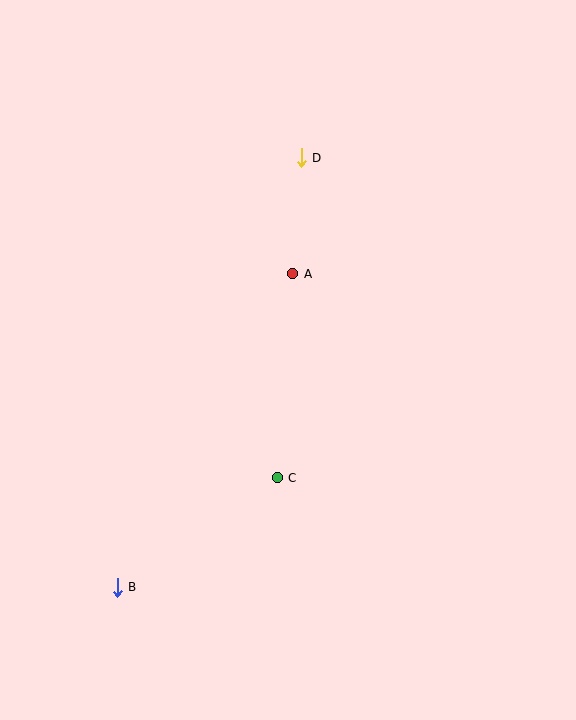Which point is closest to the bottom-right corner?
Point C is closest to the bottom-right corner.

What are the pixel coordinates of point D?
Point D is at (301, 158).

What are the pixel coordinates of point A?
Point A is at (293, 274).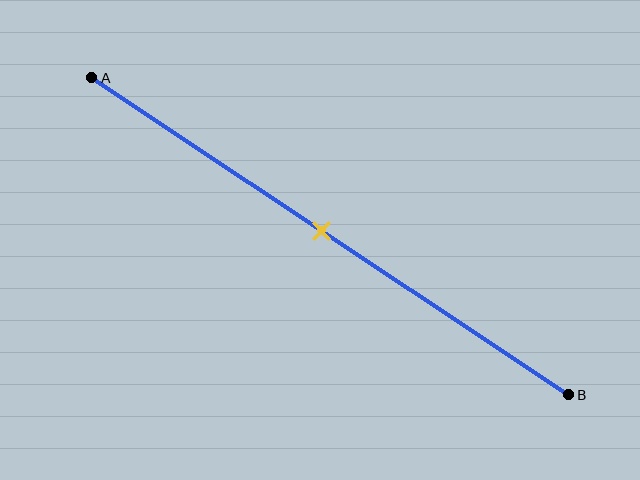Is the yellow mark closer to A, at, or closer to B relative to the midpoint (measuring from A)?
The yellow mark is approximately at the midpoint of segment AB.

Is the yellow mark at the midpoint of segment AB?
Yes, the mark is approximately at the midpoint.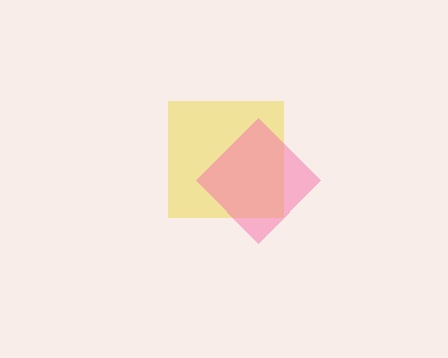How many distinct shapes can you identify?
There are 2 distinct shapes: a yellow square, a pink diamond.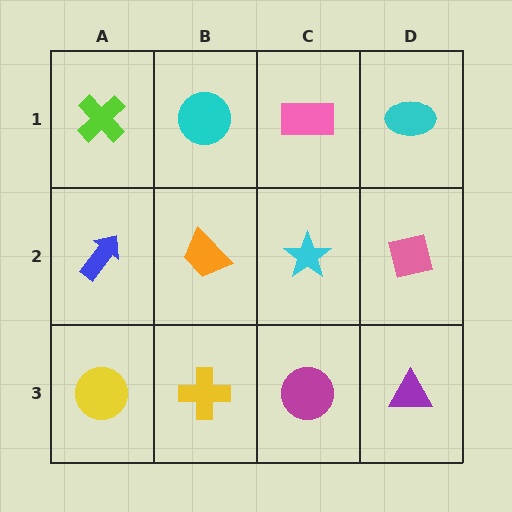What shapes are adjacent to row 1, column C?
A cyan star (row 2, column C), a cyan circle (row 1, column B), a cyan ellipse (row 1, column D).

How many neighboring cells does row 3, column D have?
2.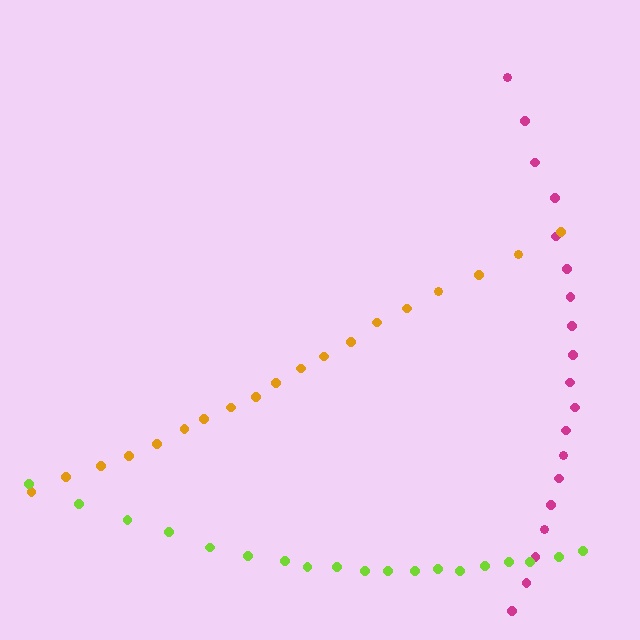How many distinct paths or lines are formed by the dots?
There are 3 distinct paths.